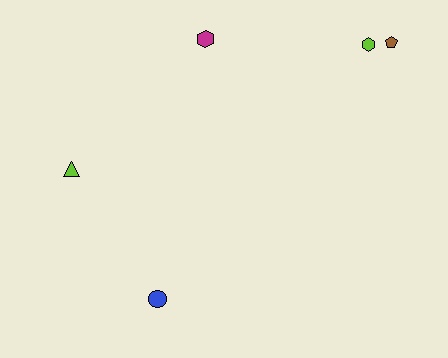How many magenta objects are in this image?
There is 1 magenta object.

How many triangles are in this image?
There is 1 triangle.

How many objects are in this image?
There are 5 objects.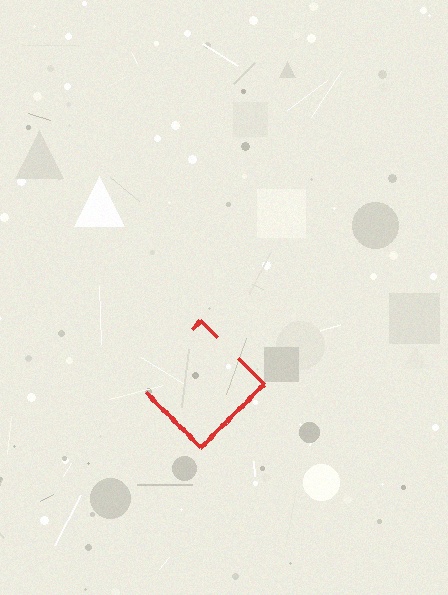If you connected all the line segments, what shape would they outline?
They would outline a diamond.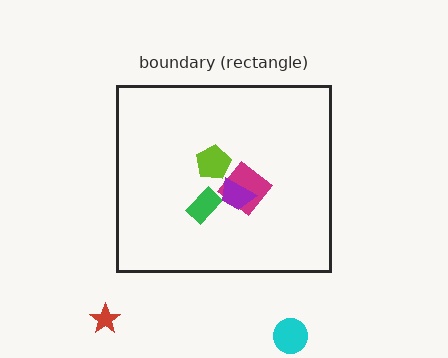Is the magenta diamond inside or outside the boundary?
Inside.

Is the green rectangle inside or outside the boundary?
Inside.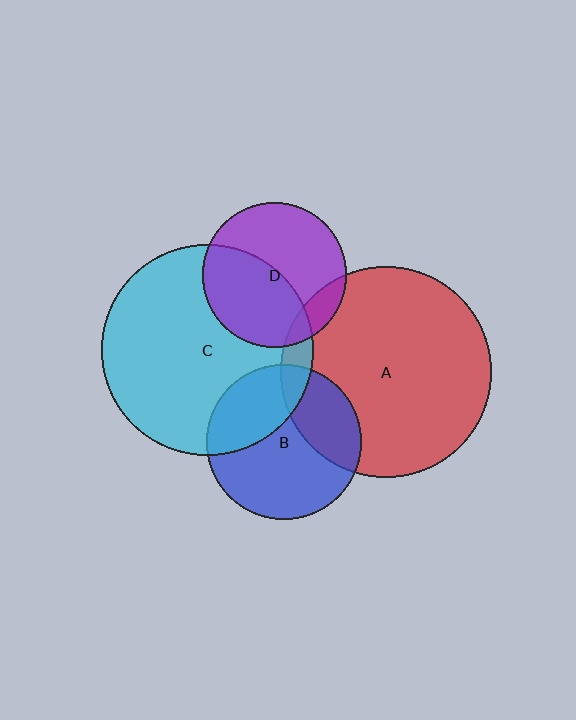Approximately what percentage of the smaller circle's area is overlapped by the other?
Approximately 5%.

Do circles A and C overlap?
Yes.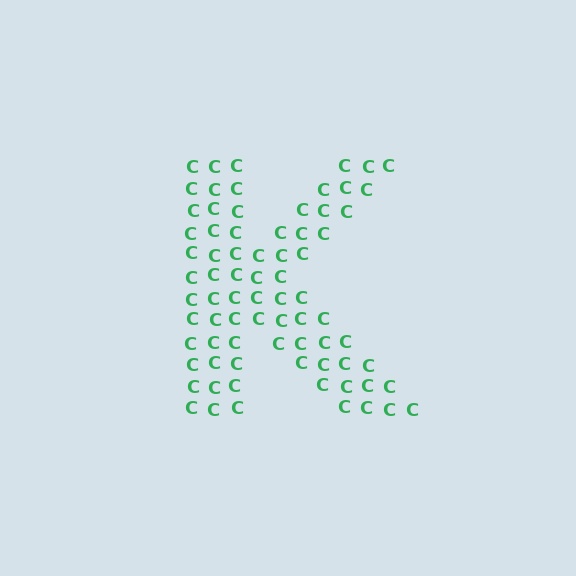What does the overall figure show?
The overall figure shows the letter K.